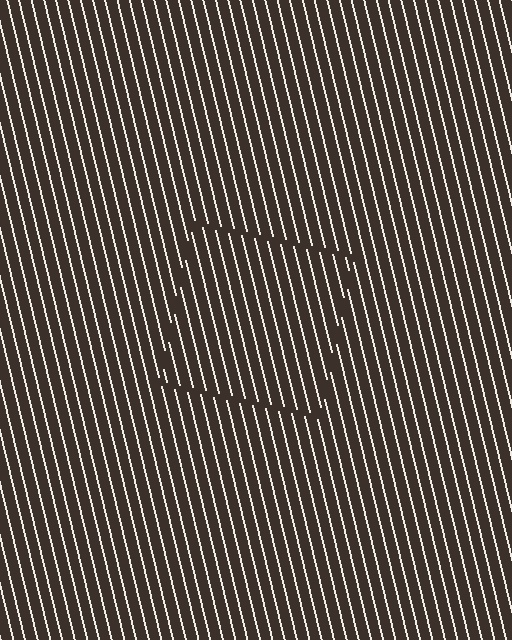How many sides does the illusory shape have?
4 sides — the line-ends trace a square.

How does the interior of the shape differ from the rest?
The interior of the shape contains the same grating, shifted by half a period — the contour is defined by the phase discontinuity where line-ends from the inner and outer gratings abut.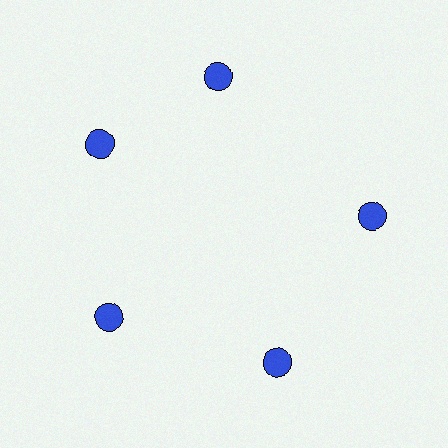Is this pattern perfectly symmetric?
No. The 5 blue circles are arranged in a ring, but one element near the 1 o'clock position is rotated out of alignment along the ring, breaking the 5-fold rotational symmetry.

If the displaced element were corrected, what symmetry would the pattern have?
It would have 5-fold rotational symmetry — the pattern would map onto itself every 72 degrees.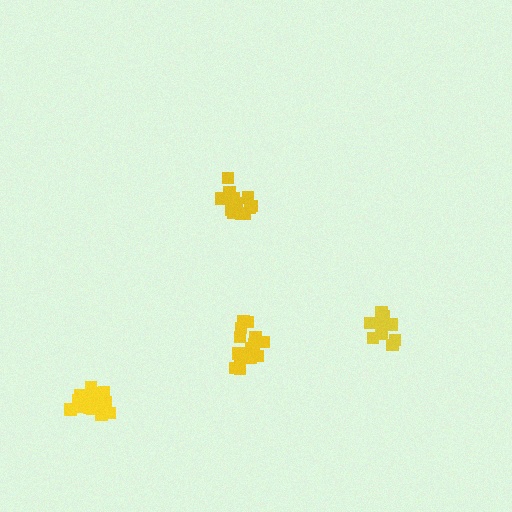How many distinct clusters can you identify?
There are 4 distinct clusters.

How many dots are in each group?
Group 1: 13 dots, Group 2: 11 dots, Group 3: 16 dots, Group 4: 16 dots (56 total).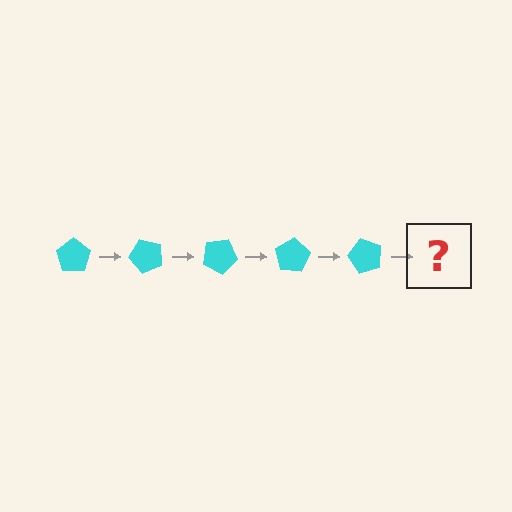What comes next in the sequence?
The next element should be a cyan pentagon rotated 250 degrees.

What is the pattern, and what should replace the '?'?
The pattern is that the pentagon rotates 50 degrees each step. The '?' should be a cyan pentagon rotated 250 degrees.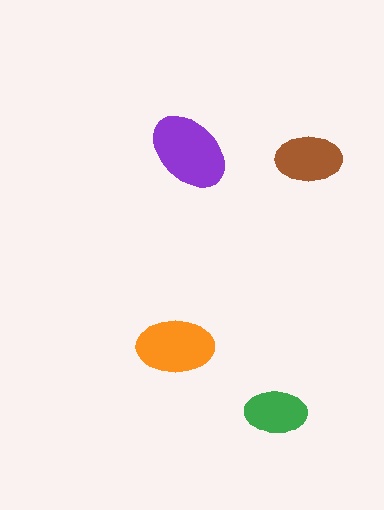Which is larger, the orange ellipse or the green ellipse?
The orange one.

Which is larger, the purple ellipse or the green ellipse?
The purple one.